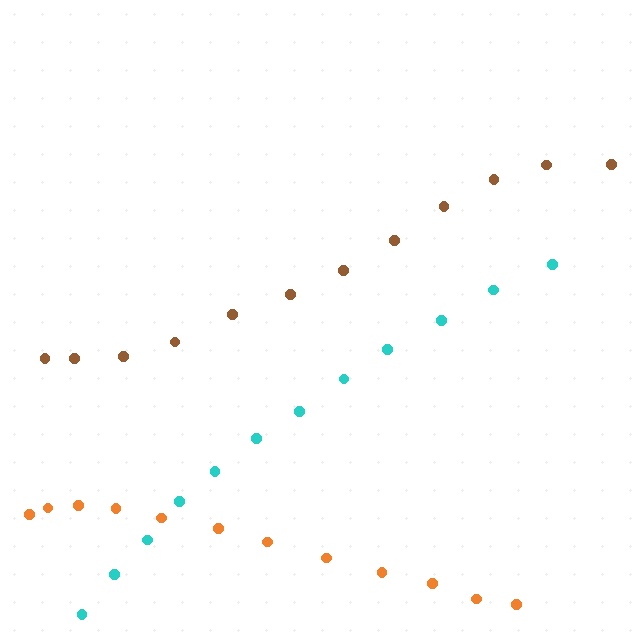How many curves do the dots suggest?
There are 3 distinct paths.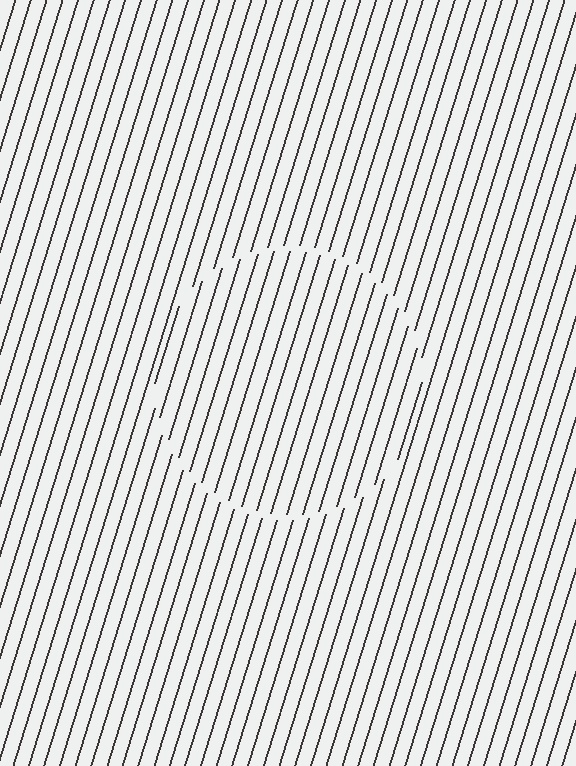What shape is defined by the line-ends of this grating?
An illusory circle. The interior of the shape contains the same grating, shifted by half a period — the contour is defined by the phase discontinuity where line-ends from the inner and outer gratings abut.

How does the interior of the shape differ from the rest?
The interior of the shape contains the same grating, shifted by half a period — the contour is defined by the phase discontinuity where line-ends from the inner and outer gratings abut.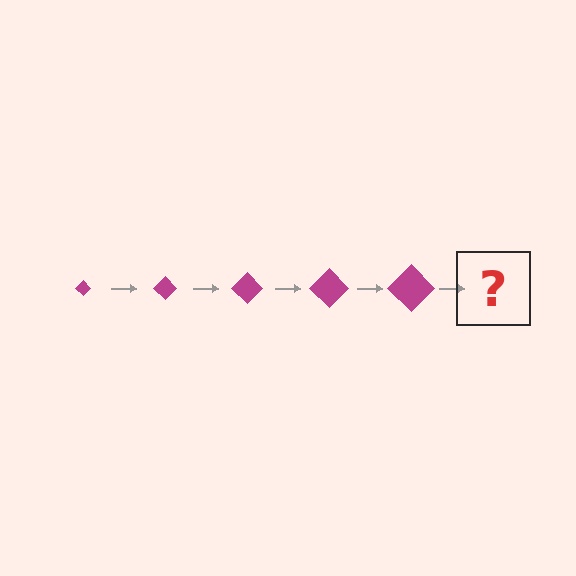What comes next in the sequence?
The next element should be a magenta diamond, larger than the previous one.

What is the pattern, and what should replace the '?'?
The pattern is that the diamond gets progressively larger each step. The '?' should be a magenta diamond, larger than the previous one.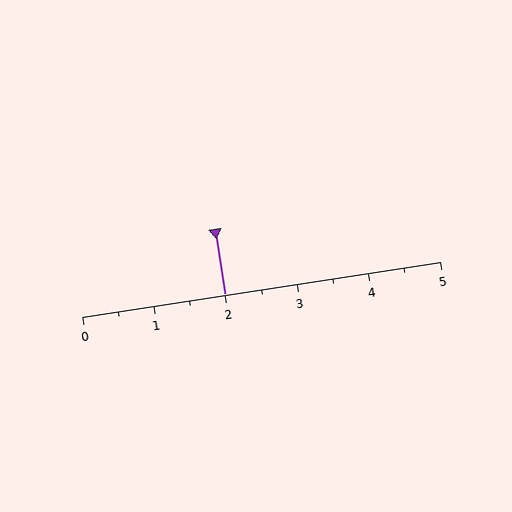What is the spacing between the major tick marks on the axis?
The major ticks are spaced 1 apart.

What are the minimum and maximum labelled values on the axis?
The axis runs from 0 to 5.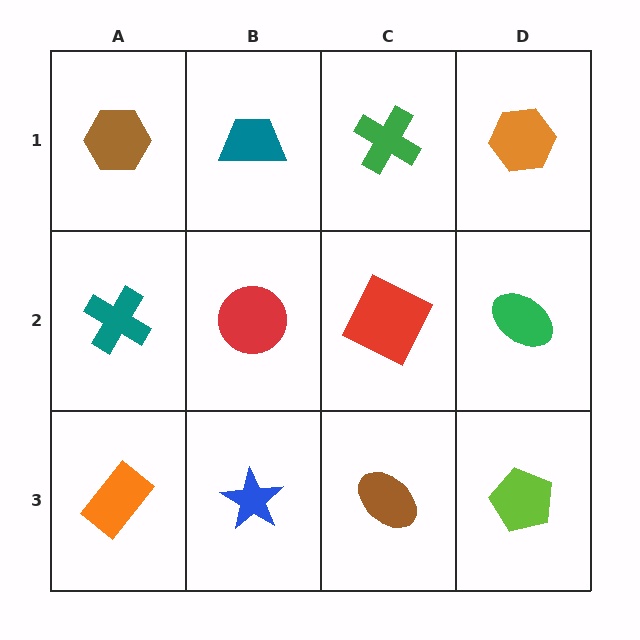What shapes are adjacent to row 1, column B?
A red circle (row 2, column B), a brown hexagon (row 1, column A), a green cross (row 1, column C).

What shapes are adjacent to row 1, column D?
A green ellipse (row 2, column D), a green cross (row 1, column C).